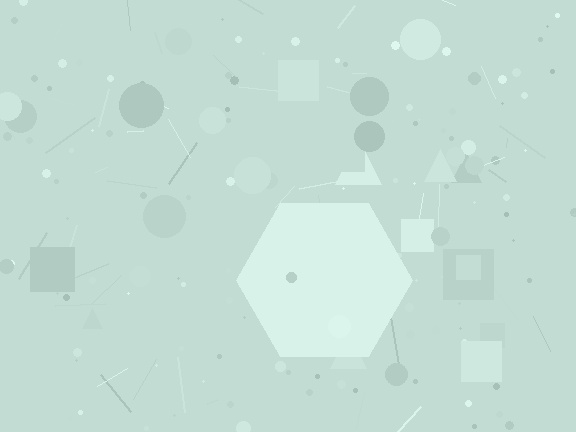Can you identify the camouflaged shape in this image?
The camouflaged shape is a hexagon.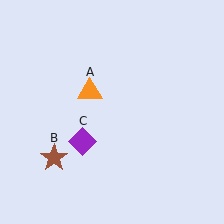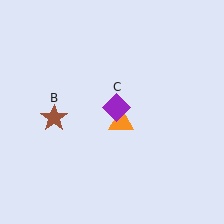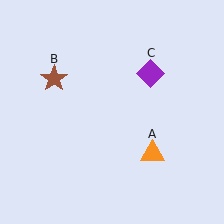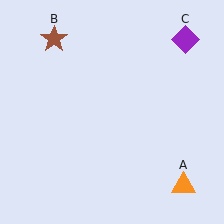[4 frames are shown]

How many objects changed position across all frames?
3 objects changed position: orange triangle (object A), brown star (object B), purple diamond (object C).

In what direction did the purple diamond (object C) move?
The purple diamond (object C) moved up and to the right.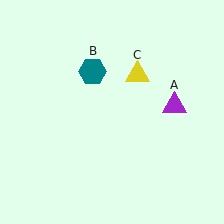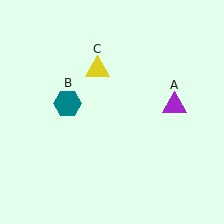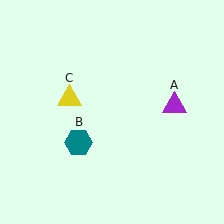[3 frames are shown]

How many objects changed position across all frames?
2 objects changed position: teal hexagon (object B), yellow triangle (object C).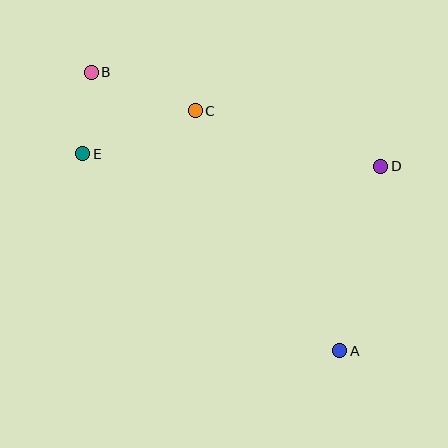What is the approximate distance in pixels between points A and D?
The distance between A and D is approximately 189 pixels.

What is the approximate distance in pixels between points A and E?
The distance between A and E is approximately 324 pixels.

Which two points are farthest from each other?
Points A and B are farthest from each other.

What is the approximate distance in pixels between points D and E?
The distance between D and E is approximately 298 pixels.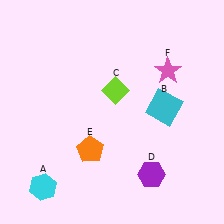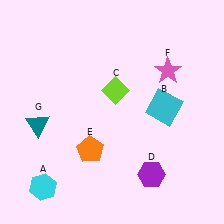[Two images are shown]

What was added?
A teal triangle (G) was added in Image 2.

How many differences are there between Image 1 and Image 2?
There is 1 difference between the two images.